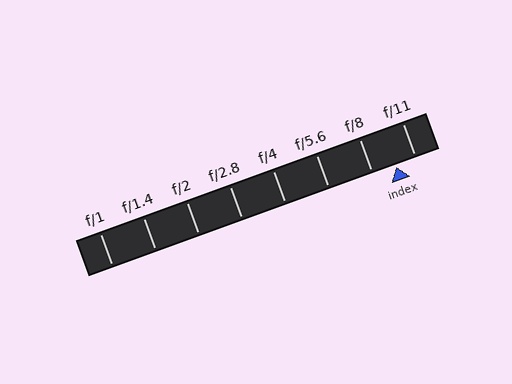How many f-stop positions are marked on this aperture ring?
There are 8 f-stop positions marked.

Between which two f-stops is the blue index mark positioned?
The index mark is between f/8 and f/11.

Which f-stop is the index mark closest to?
The index mark is closest to f/11.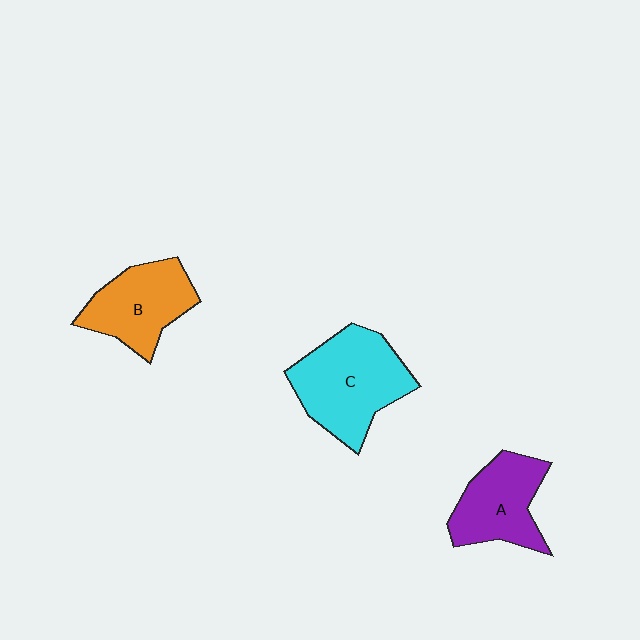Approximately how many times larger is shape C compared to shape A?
Approximately 1.4 times.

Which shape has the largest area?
Shape C (cyan).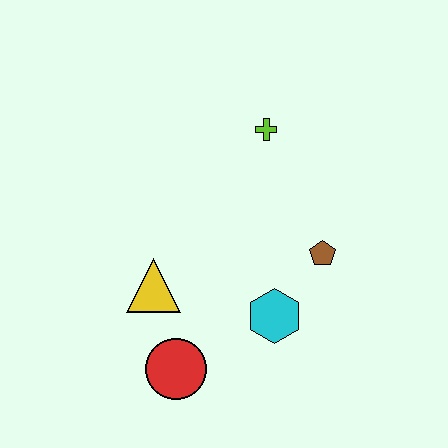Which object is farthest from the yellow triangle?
The lime cross is farthest from the yellow triangle.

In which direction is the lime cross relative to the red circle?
The lime cross is above the red circle.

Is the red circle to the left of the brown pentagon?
Yes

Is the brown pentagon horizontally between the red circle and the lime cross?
No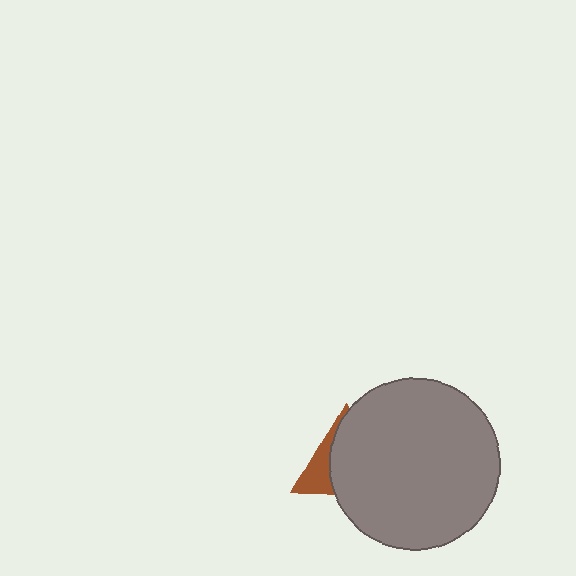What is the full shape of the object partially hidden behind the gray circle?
The partially hidden object is a brown triangle.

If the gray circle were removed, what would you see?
You would see the complete brown triangle.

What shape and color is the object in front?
The object in front is a gray circle.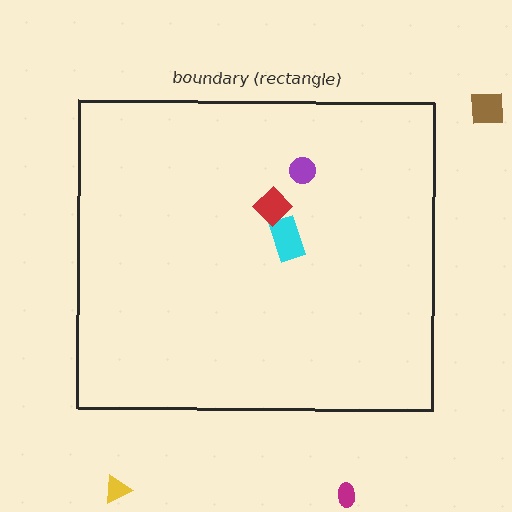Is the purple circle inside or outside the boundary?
Inside.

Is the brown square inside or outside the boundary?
Outside.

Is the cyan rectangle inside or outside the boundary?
Inside.